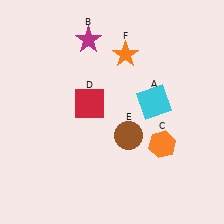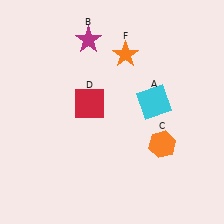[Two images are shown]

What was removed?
The brown circle (E) was removed in Image 2.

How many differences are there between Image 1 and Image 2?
There is 1 difference between the two images.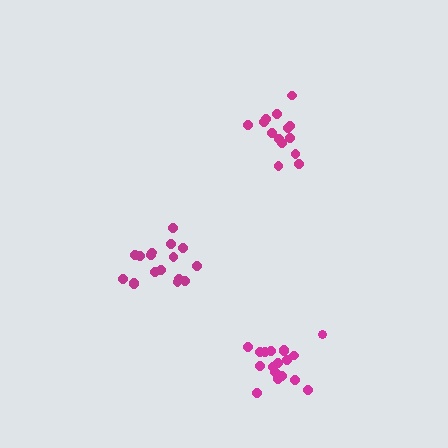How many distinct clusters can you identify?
There are 3 distinct clusters.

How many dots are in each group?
Group 1: 14 dots, Group 2: 17 dots, Group 3: 18 dots (49 total).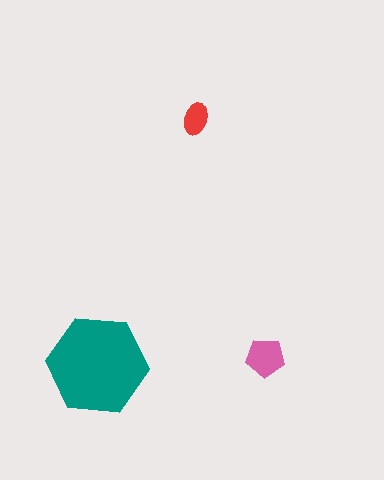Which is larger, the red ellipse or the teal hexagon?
The teal hexagon.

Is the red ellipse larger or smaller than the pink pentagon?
Smaller.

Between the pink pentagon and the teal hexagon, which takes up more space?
The teal hexagon.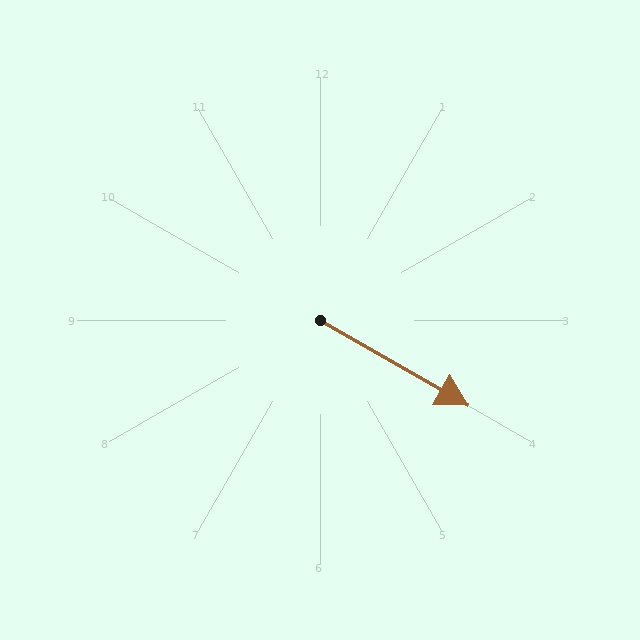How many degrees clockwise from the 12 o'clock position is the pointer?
Approximately 120 degrees.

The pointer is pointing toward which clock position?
Roughly 4 o'clock.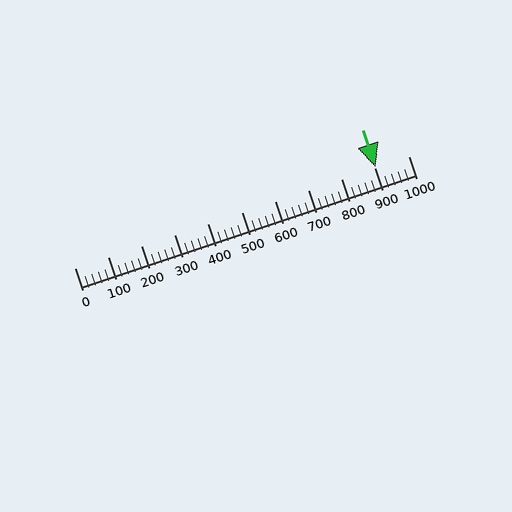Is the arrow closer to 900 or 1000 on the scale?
The arrow is closer to 900.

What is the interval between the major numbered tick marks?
The major tick marks are spaced 100 units apart.